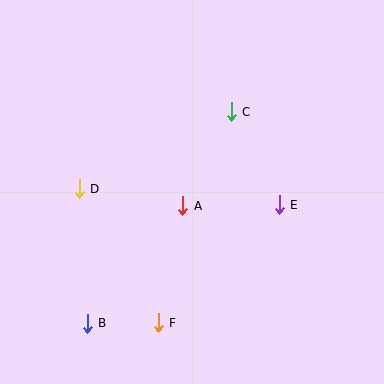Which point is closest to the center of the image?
Point A at (183, 206) is closest to the center.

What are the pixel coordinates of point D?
Point D is at (79, 189).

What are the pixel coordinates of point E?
Point E is at (279, 205).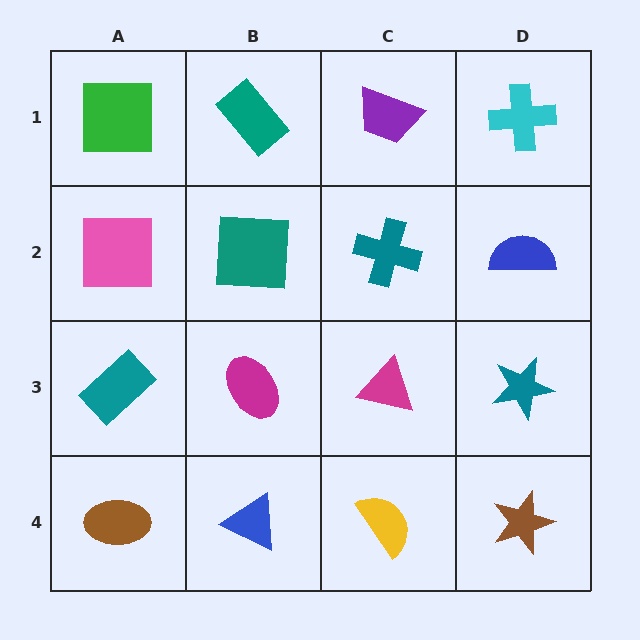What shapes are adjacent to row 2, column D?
A cyan cross (row 1, column D), a teal star (row 3, column D), a teal cross (row 2, column C).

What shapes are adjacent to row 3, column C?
A teal cross (row 2, column C), a yellow semicircle (row 4, column C), a magenta ellipse (row 3, column B), a teal star (row 3, column D).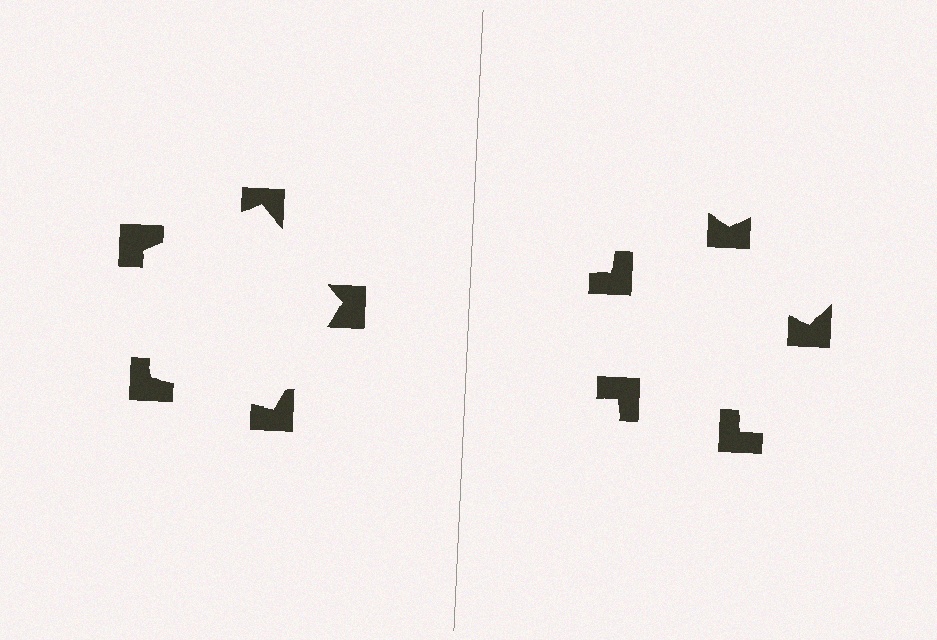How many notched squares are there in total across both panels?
10 — 5 on each side.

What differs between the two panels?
The notched squares are positioned identically on both sides; only the wedge orientations differ. On the left they align to a pentagon; on the right they are misaligned.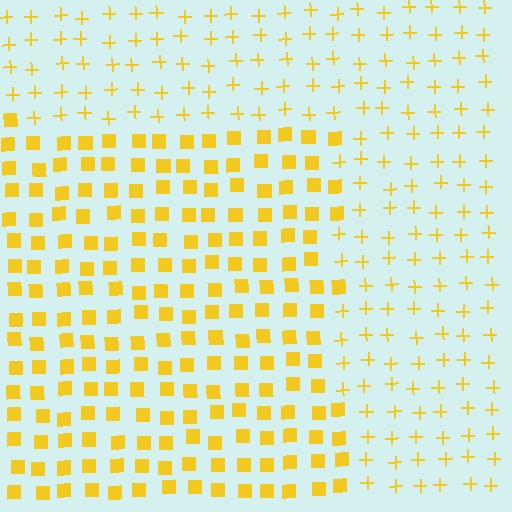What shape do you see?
I see a rectangle.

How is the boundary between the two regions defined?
The boundary is defined by a change in element shape: squares inside vs. plus signs outside. All elements share the same color and spacing.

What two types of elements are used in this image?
The image uses squares inside the rectangle region and plus signs outside it.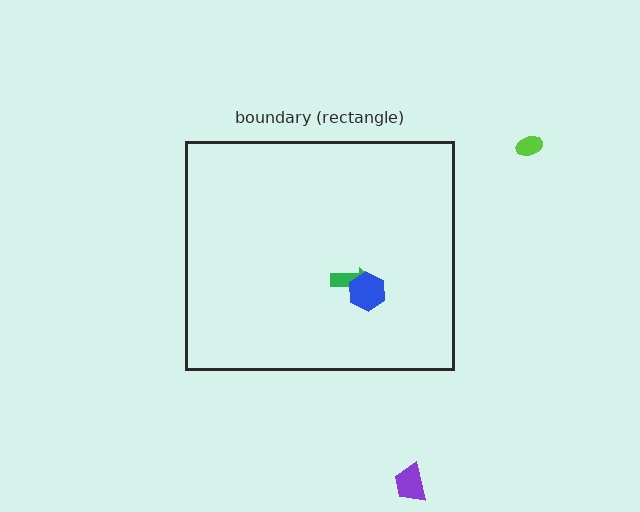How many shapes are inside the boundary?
2 inside, 2 outside.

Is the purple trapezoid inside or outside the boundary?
Outside.